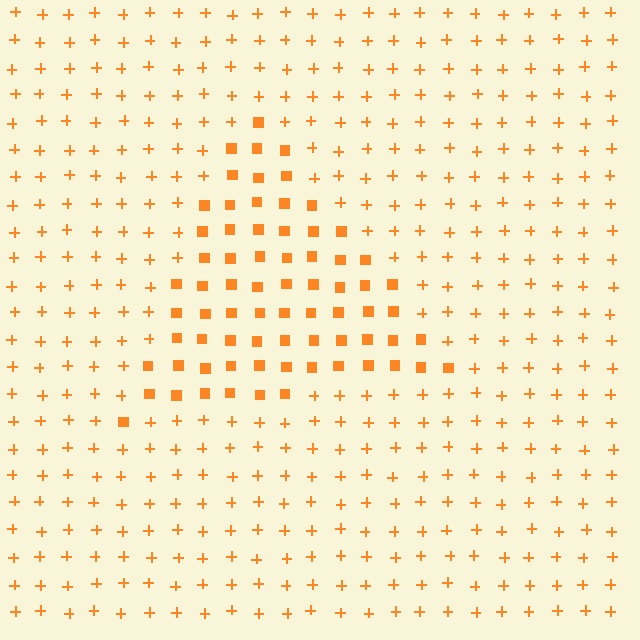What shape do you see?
I see a triangle.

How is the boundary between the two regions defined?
The boundary is defined by a change in element shape: squares inside vs. plus signs outside. All elements share the same color and spacing.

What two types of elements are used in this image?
The image uses squares inside the triangle region and plus signs outside it.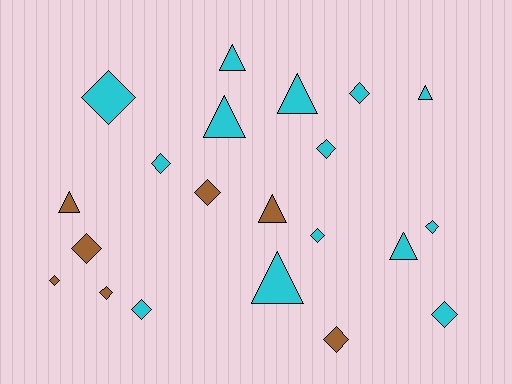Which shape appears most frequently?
Diamond, with 13 objects.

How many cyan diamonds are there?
There are 8 cyan diamonds.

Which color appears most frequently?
Cyan, with 14 objects.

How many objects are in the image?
There are 21 objects.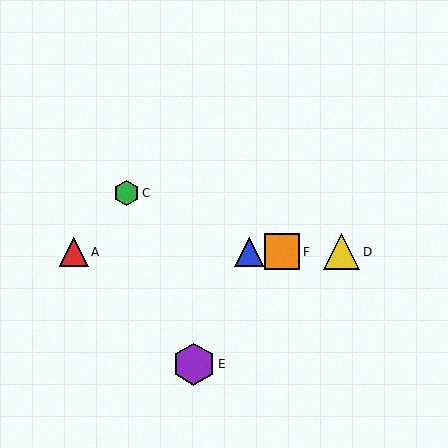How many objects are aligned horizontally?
4 objects (A, B, D, F) are aligned horizontally.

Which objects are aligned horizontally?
Objects A, B, D, F are aligned horizontally.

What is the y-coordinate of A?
Object A is at y≈252.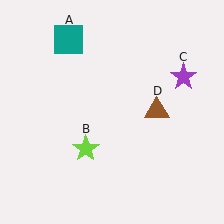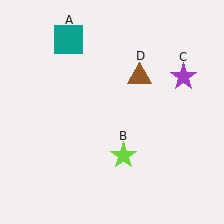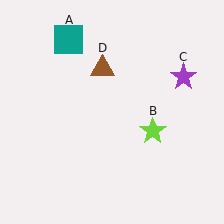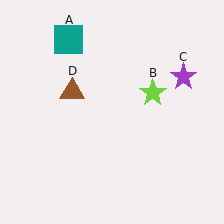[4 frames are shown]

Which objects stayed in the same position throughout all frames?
Teal square (object A) and purple star (object C) remained stationary.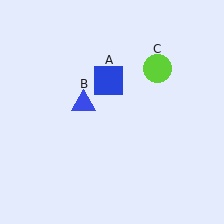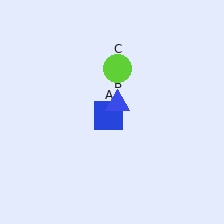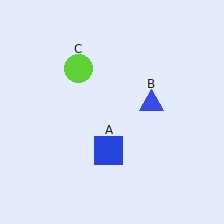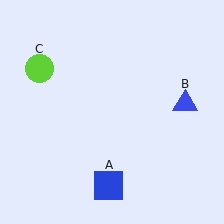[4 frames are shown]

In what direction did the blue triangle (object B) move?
The blue triangle (object B) moved right.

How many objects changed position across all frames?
3 objects changed position: blue square (object A), blue triangle (object B), lime circle (object C).